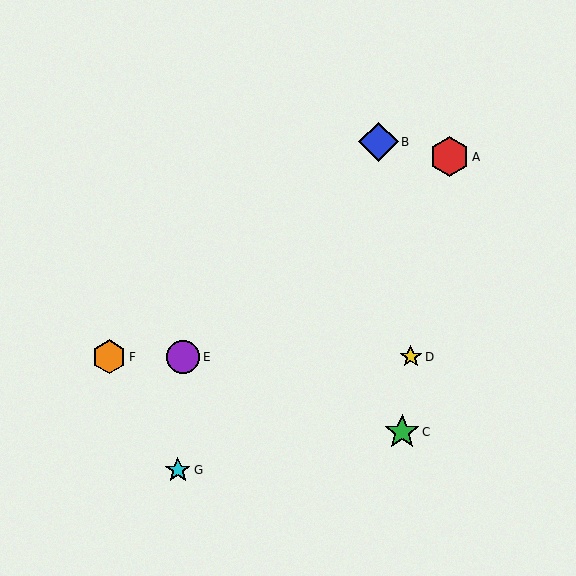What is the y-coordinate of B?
Object B is at y≈142.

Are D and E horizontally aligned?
Yes, both are at y≈357.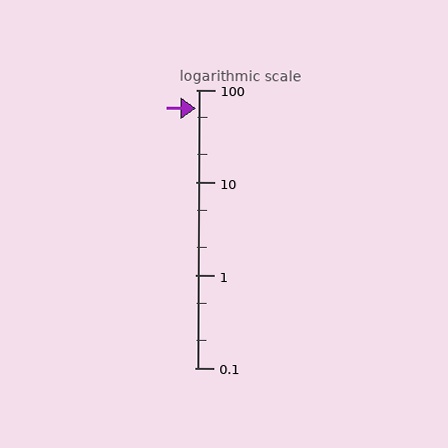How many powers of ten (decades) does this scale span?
The scale spans 3 decades, from 0.1 to 100.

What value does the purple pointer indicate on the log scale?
The pointer indicates approximately 63.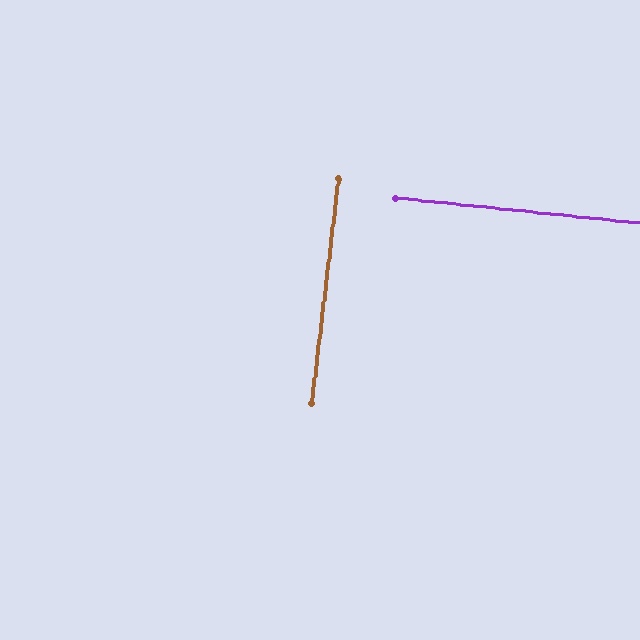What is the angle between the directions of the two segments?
Approximately 89 degrees.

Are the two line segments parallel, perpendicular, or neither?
Perpendicular — they meet at approximately 89°.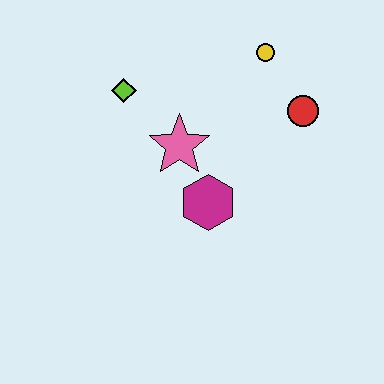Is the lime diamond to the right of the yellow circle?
No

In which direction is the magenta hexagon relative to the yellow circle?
The magenta hexagon is below the yellow circle.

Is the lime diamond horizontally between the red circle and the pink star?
No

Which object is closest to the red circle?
The yellow circle is closest to the red circle.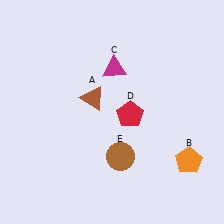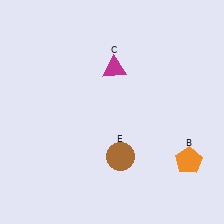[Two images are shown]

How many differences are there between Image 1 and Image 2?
There are 2 differences between the two images.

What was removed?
The brown triangle (A), the red pentagon (D) were removed in Image 2.